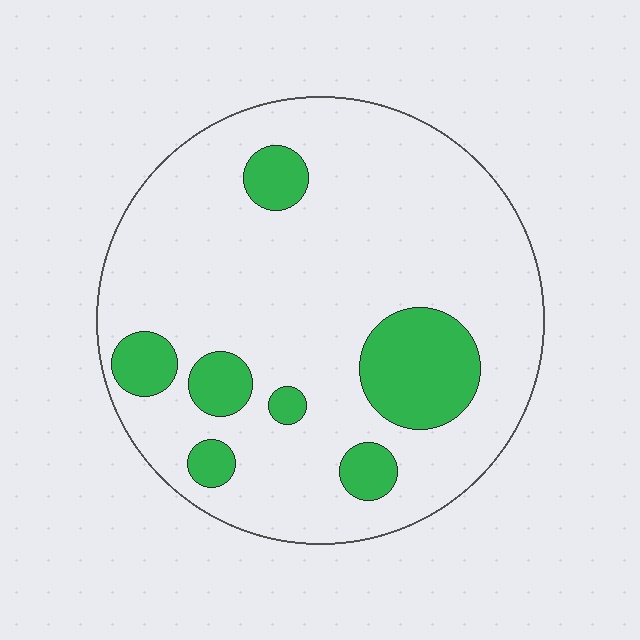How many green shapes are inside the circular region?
7.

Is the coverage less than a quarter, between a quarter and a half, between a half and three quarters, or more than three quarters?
Less than a quarter.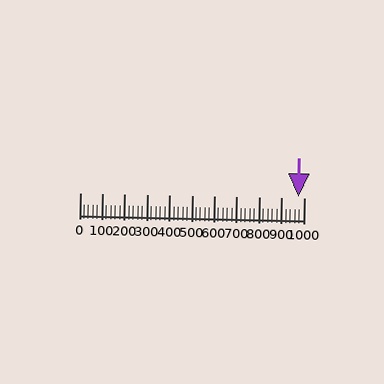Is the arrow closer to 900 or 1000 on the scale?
The arrow is closer to 1000.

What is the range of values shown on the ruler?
The ruler shows values from 0 to 1000.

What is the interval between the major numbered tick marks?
The major tick marks are spaced 100 units apart.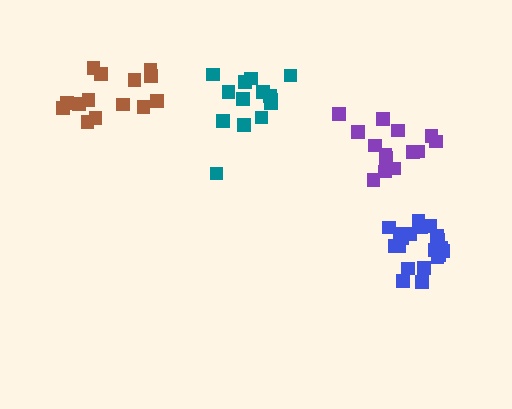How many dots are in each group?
Group 1: 20 dots, Group 2: 15 dots, Group 3: 14 dots, Group 4: 14 dots (63 total).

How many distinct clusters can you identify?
There are 4 distinct clusters.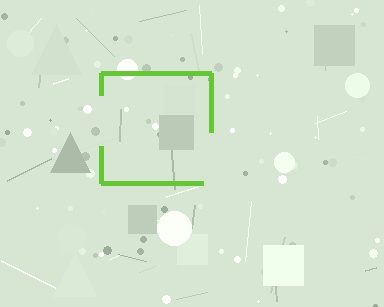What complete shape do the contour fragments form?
The contour fragments form a square.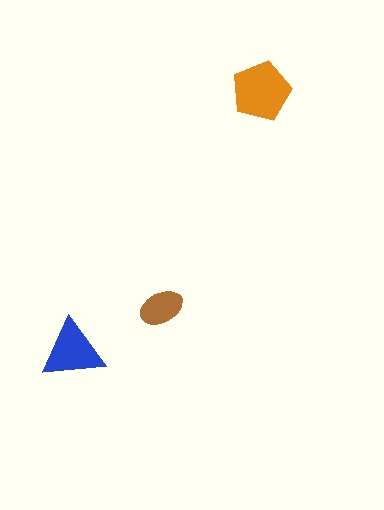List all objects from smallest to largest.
The brown ellipse, the blue triangle, the orange pentagon.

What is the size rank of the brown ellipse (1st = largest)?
3rd.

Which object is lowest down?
The blue triangle is bottommost.